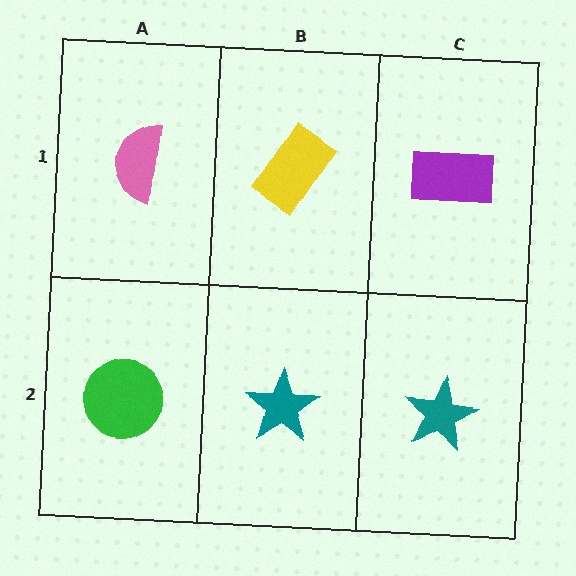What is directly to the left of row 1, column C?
A yellow rectangle.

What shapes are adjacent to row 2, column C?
A purple rectangle (row 1, column C), a teal star (row 2, column B).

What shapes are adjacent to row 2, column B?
A yellow rectangle (row 1, column B), a green circle (row 2, column A), a teal star (row 2, column C).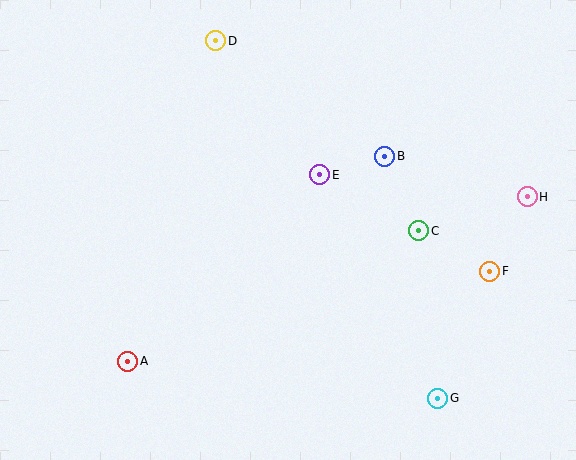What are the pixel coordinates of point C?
Point C is at (419, 231).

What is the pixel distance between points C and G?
The distance between C and G is 169 pixels.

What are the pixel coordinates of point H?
Point H is at (527, 197).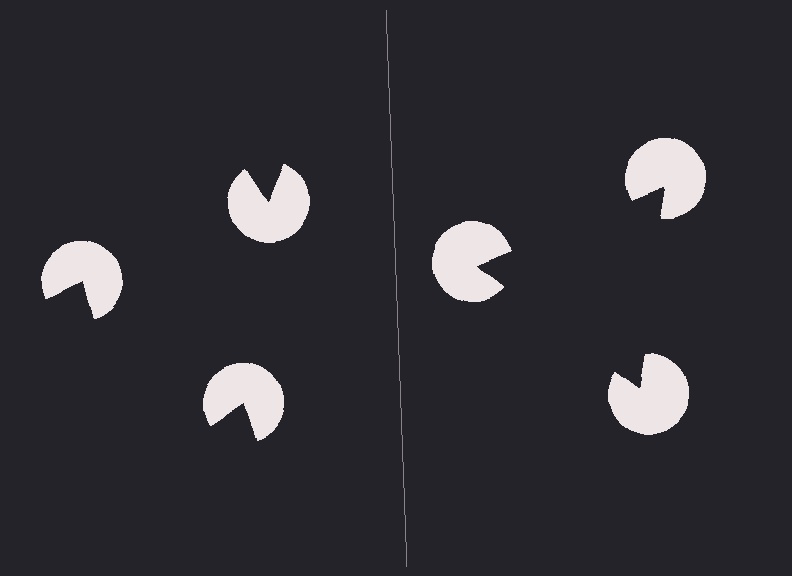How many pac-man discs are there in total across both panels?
6 — 3 on each side.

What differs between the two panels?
The pac-man discs are positioned identically on both sides; only the wedge orientations differ. On the right they align to a triangle; on the left they are misaligned.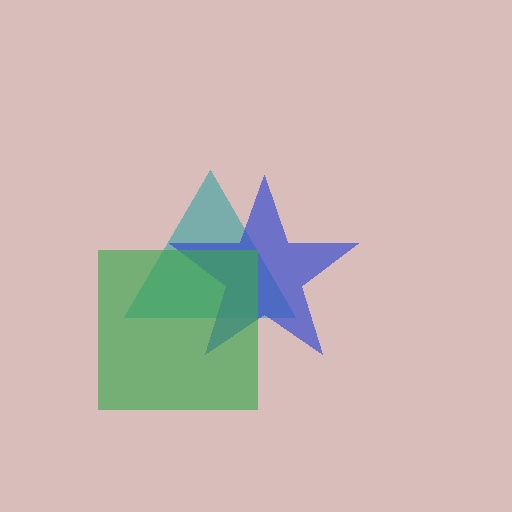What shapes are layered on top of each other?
The layered shapes are: a teal triangle, a blue star, a green square.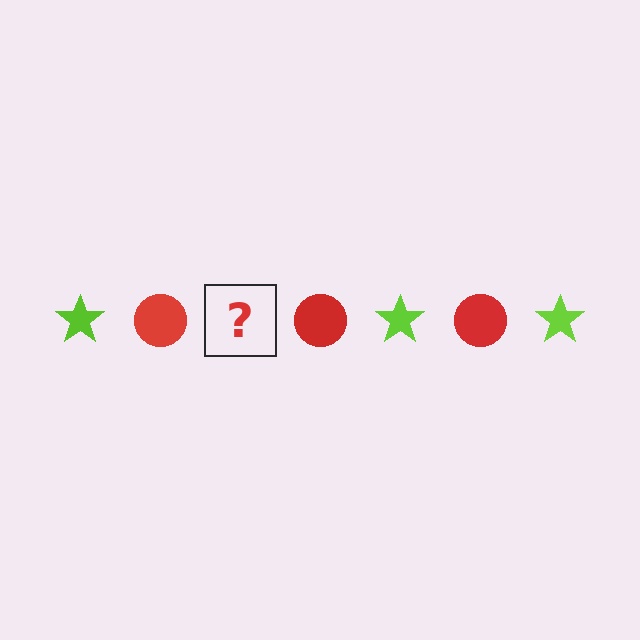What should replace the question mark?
The question mark should be replaced with a lime star.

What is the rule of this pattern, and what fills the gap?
The rule is that the pattern alternates between lime star and red circle. The gap should be filled with a lime star.